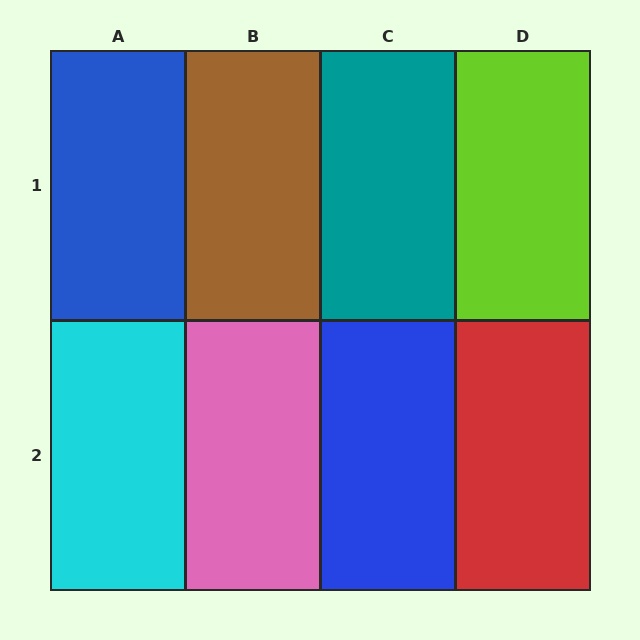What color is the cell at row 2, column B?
Pink.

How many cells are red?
1 cell is red.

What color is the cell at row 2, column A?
Cyan.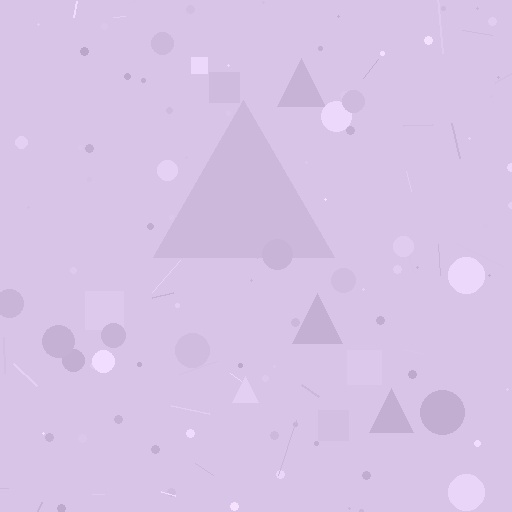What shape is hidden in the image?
A triangle is hidden in the image.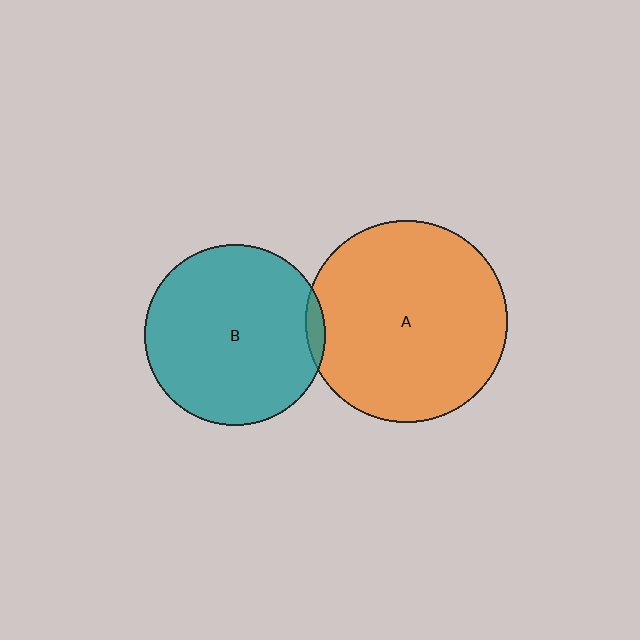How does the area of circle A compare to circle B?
Approximately 1.2 times.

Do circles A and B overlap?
Yes.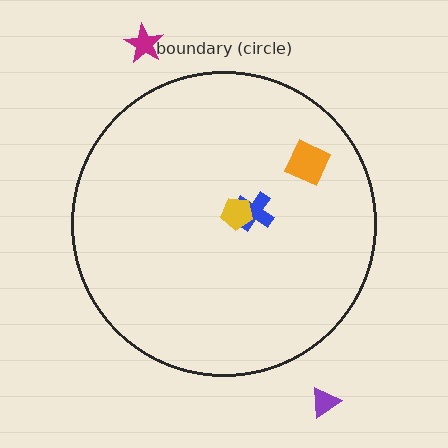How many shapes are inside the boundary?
3 inside, 2 outside.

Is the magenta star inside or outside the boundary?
Outside.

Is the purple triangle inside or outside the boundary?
Outside.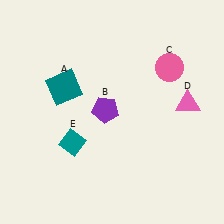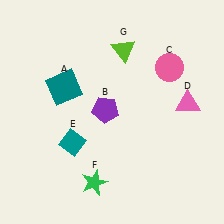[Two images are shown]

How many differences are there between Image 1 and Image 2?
There are 2 differences between the two images.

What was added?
A green star (F), a lime triangle (G) were added in Image 2.